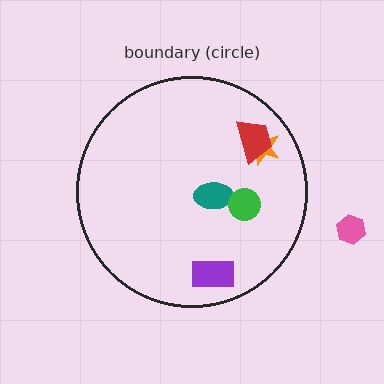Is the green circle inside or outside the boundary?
Inside.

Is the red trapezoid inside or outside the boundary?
Inside.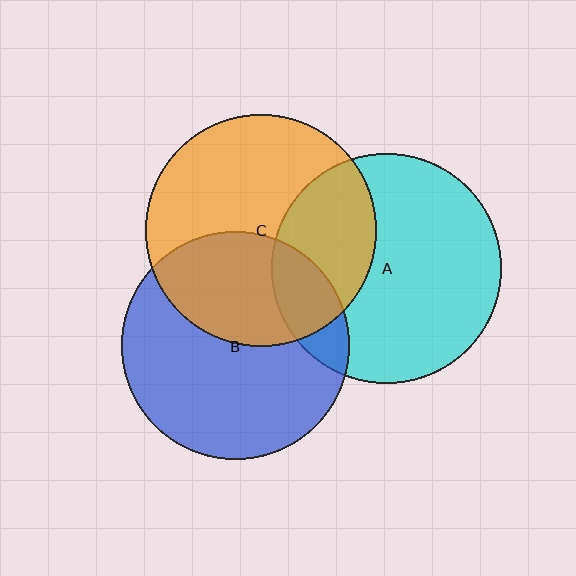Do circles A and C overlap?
Yes.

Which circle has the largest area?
Circle C (orange).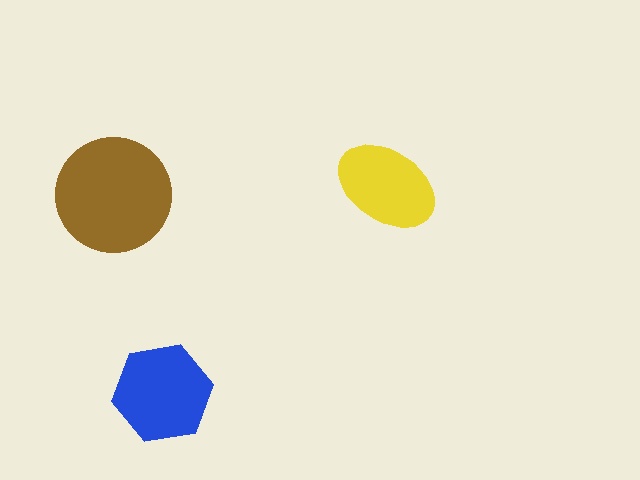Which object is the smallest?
The yellow ellipse.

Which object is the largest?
The brown circle.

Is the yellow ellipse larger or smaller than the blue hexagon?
Smaller.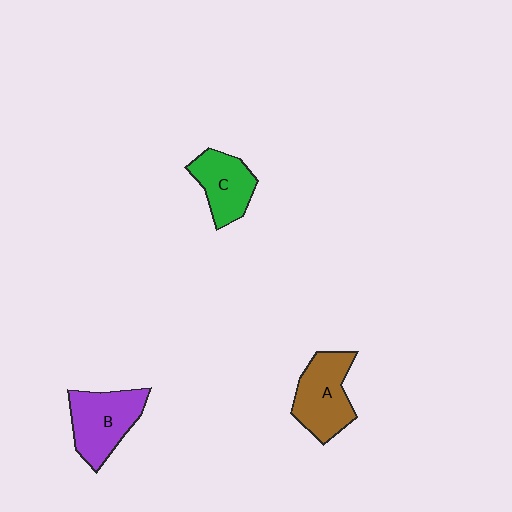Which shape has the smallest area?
Shape C (green).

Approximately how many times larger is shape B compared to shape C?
Approximately 1.3 times.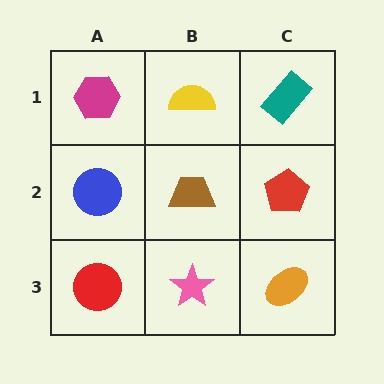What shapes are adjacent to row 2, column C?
A teal rectangle (row 1, column C), an orange ellipse (row 3, column C), a brown trapezoid (row 2, column B).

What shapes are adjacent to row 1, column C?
A red pentagon (row 2, column C), a yellow semicircle (row 1, column B).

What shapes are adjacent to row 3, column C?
A red pentagon (row 2, column C), a pink star (row 3, column B).